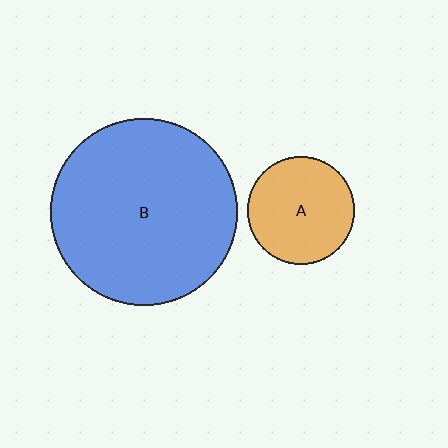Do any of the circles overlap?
No, none of the circles overlap.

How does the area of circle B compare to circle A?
Approximately 3.0 times.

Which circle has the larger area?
Circle B (blue).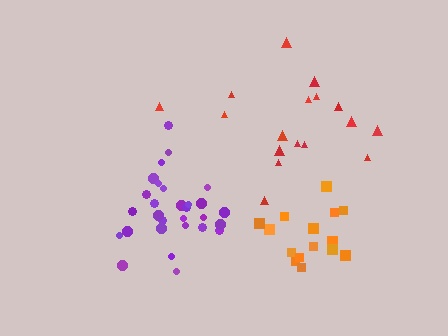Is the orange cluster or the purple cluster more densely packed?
Purple.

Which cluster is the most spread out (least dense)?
Red.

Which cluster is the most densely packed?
Purple.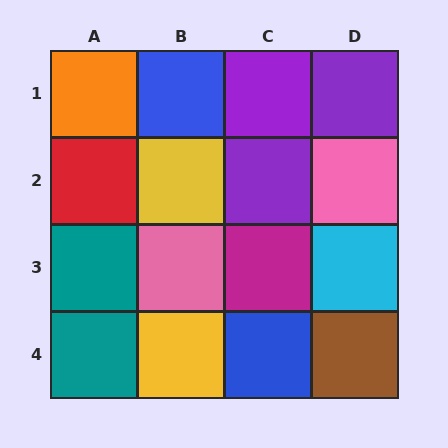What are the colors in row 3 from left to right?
Teal, pink, magenta, cyan.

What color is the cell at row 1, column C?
Purple.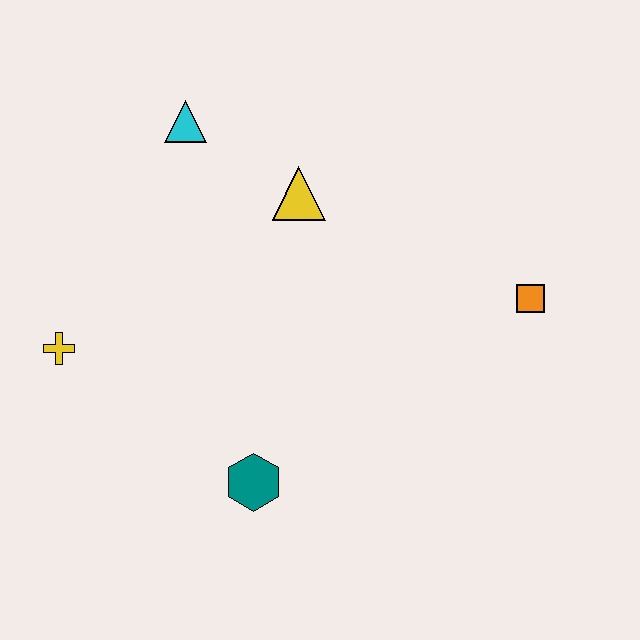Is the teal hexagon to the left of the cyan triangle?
No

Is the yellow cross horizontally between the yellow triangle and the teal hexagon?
No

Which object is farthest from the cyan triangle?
The orange square is farthest from the cyan triangle.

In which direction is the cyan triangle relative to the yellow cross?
The cyan triangle is above the yellow cross.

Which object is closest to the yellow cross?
The teal hexagon is closest to the yellow cross.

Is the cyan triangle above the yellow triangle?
Yes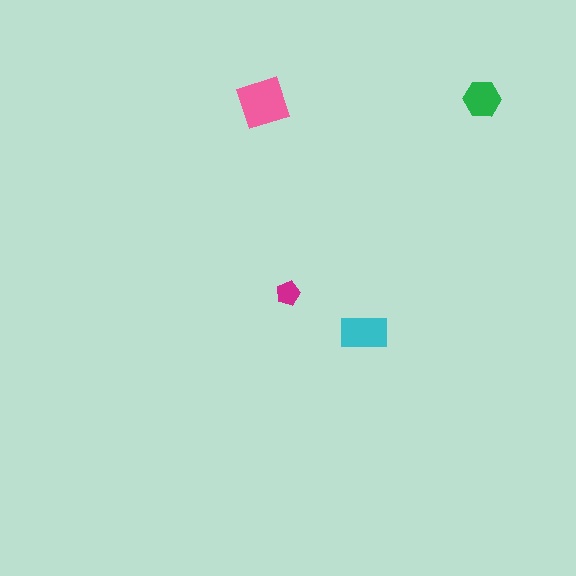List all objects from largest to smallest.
The pink diamond, the cyan rectangle, the green hexagon, the magenta pentagon.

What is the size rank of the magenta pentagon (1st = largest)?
4th.